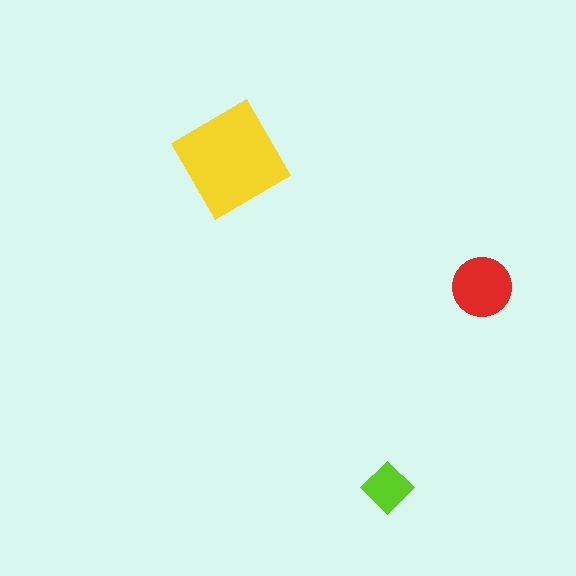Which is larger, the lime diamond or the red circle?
The red circle.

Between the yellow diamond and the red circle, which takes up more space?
The yellow diamond.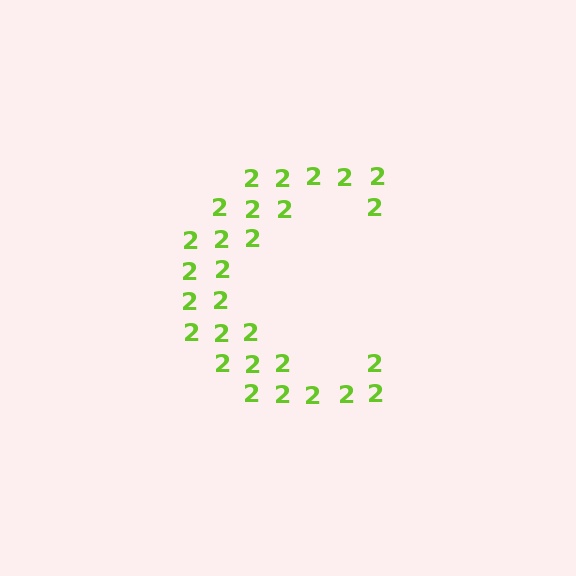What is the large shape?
The large shape is the letter C.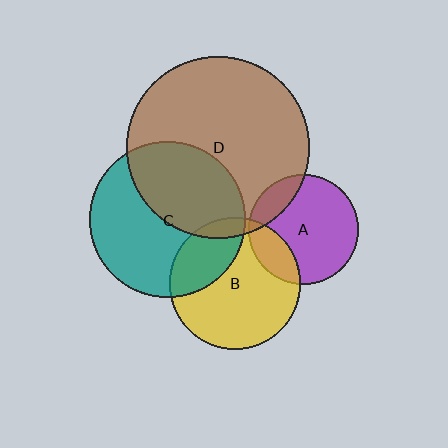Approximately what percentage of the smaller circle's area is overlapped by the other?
Approximately 10%.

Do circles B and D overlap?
Yes.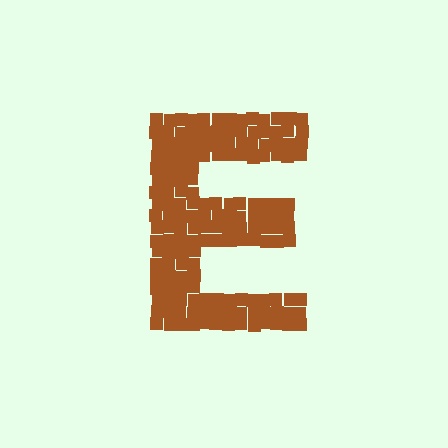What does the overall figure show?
The overall figure shows the letter E.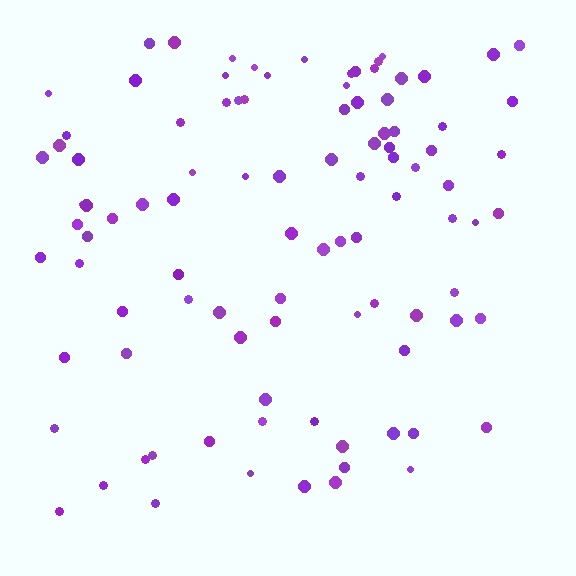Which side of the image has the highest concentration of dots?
The top.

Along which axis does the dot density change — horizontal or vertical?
Vertical.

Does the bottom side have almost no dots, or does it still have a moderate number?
Still a moderate number, just noticeably fewer than the top.